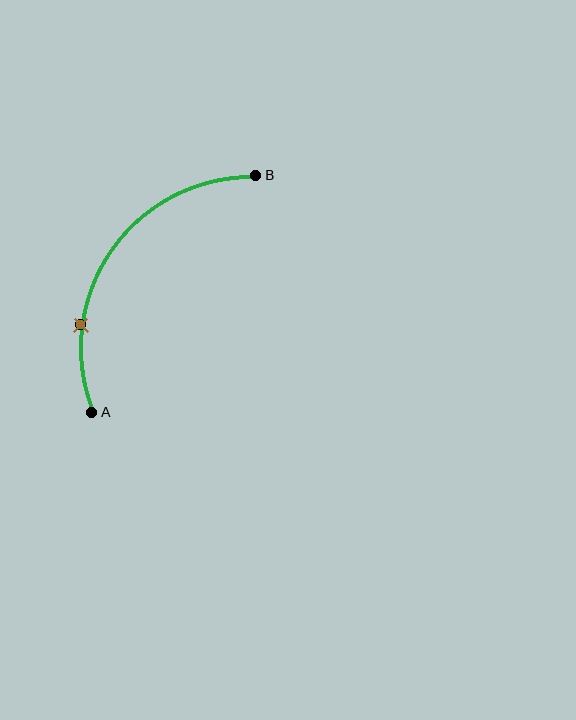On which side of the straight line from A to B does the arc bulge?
The arc bulges above and to the left of the straight line connecting A and B.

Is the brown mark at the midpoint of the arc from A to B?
No. The brown mark lies on the arc but is closer to endpoint A. The arc midpoint would be at the point on the curve equidistant along the arc from both A and B.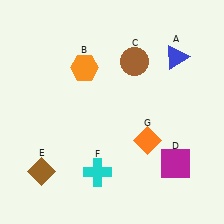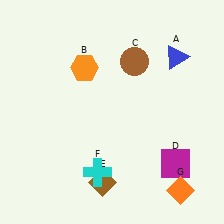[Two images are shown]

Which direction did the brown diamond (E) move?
The brown diamond (E) moved right.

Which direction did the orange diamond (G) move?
The orange diamond (G) moved down.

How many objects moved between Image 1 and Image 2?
2 objects moved between the two images.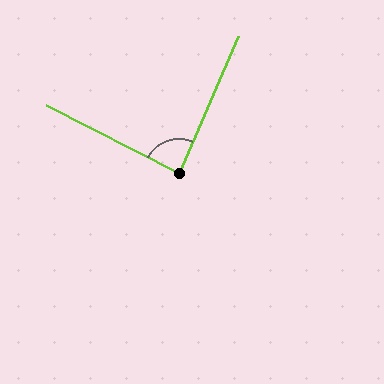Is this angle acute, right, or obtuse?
It is approximately a right angle.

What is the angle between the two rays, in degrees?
Approximately 86 degrees.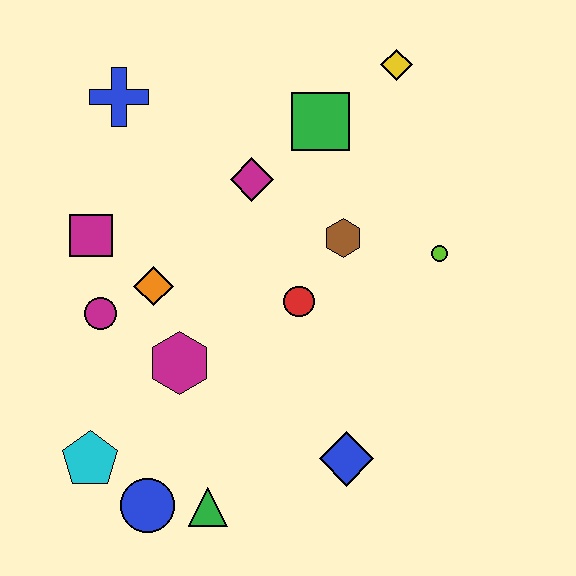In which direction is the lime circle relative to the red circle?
The lime circle is to the right of the red circle.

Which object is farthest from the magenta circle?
The yellow diamond is farthest from the magenta circle.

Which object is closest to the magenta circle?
The orange diamond is closest to the magenta circle.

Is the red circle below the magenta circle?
No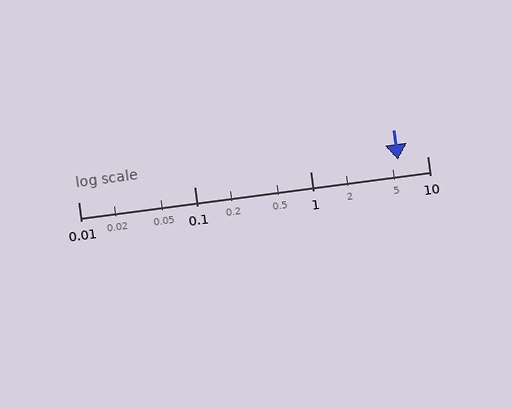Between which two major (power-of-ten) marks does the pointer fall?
The pointer is between 1 and 10.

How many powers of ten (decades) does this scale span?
The scale spans 3 decades, from 0.01 to 10.